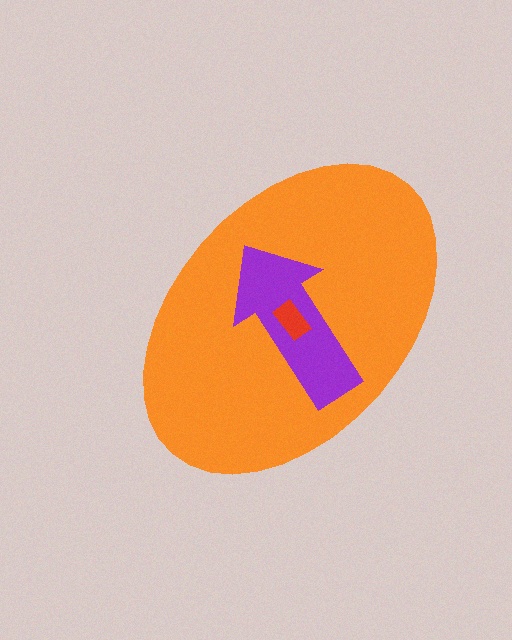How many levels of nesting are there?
3.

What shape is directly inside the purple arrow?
The red rectangle.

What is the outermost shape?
The orange ellipse.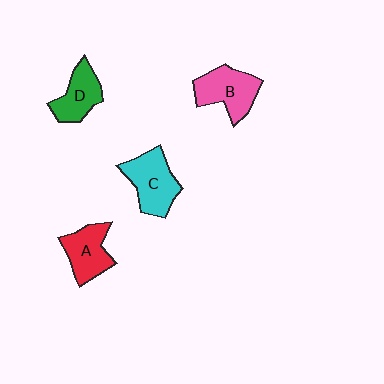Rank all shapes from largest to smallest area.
From largest to smallest: C (cyan), B (pink), A (red), D (green).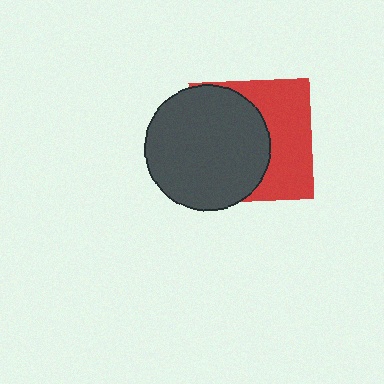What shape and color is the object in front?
The object in front is a dark gray circle.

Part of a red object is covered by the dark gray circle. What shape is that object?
It is a square.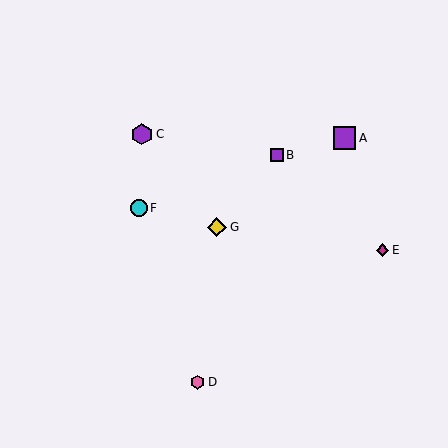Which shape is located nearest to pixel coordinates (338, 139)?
The purple square (labeled A) at (344, 138) is nearest to that location.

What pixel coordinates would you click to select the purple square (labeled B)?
Click at (277, 155) to select the purple square B.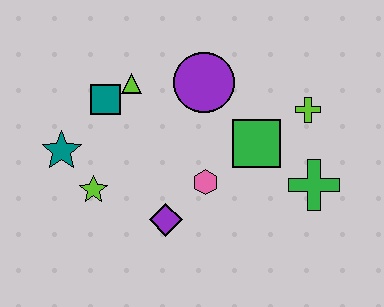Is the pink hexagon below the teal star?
Yes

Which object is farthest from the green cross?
The teal star is farthest from the green cross.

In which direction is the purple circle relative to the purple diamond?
The purple circle is above the purple diamond.